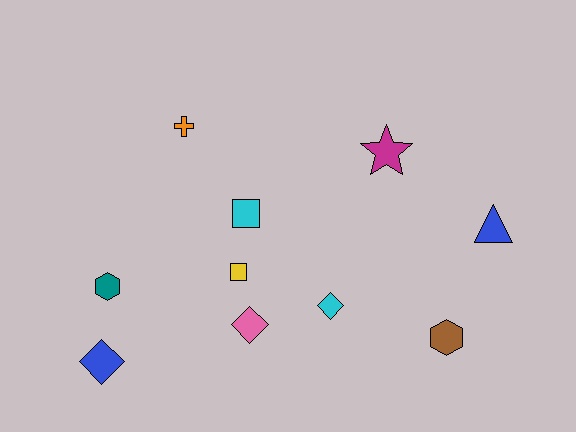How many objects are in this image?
There are 10 objects.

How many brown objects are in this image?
There is 1 brown object.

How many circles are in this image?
There are no circles.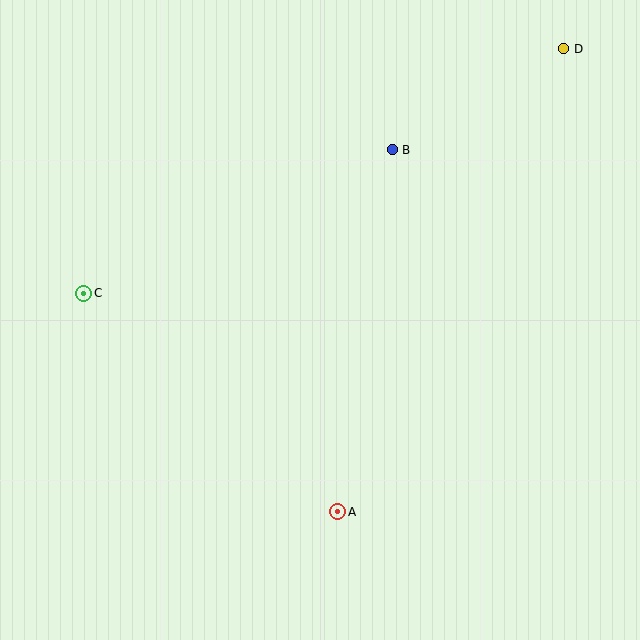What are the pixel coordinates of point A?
Point A is at (338, 512).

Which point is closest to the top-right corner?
Point D is closest to the top-right corner.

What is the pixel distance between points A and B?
The distance between A and B is 366 pixels.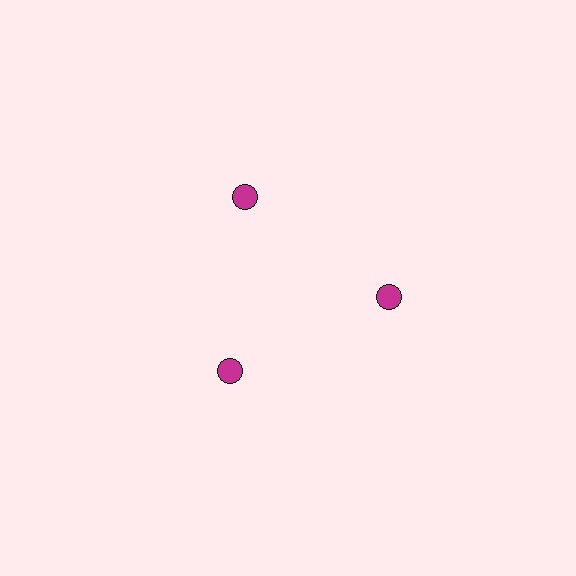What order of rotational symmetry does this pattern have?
This pattern has 3-fold rotational symmetry.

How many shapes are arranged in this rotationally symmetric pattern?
There are 3 shapes, arranged in 3 groups of 1.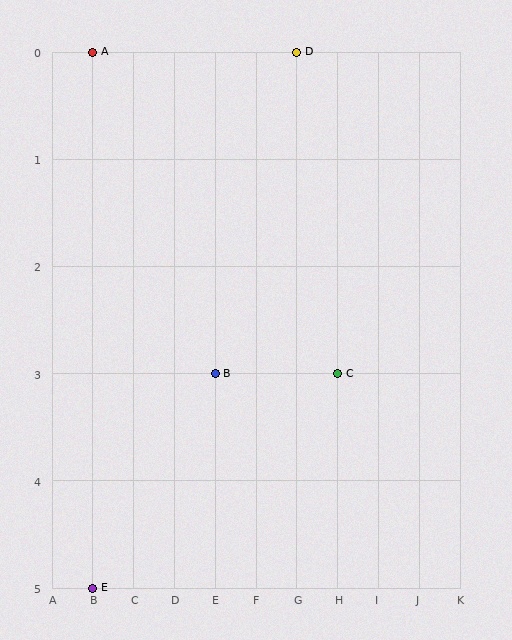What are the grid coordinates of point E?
Point E is at grid coordinates (B, 5).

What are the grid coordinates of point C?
Point C is at grid coordinates (H, 3).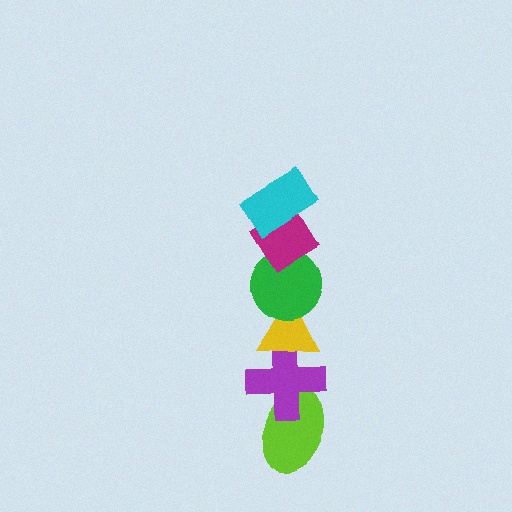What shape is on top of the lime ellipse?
The purple cross is on top of the lime ellipse.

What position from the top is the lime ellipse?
The lime ellipse is 6th from the top.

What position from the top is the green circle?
The green circle is 3rd from the top.